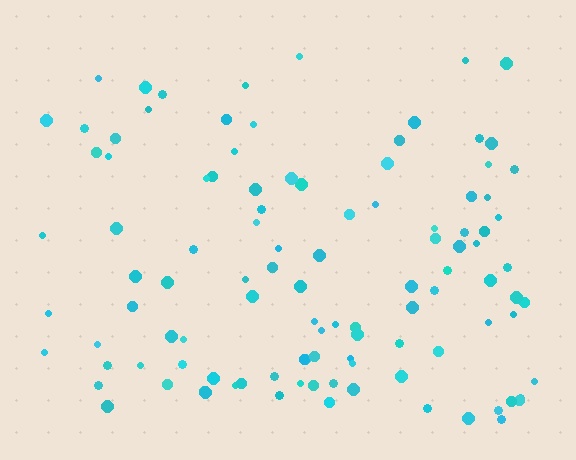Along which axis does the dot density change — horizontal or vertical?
Vertical.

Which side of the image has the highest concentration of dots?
The bottom.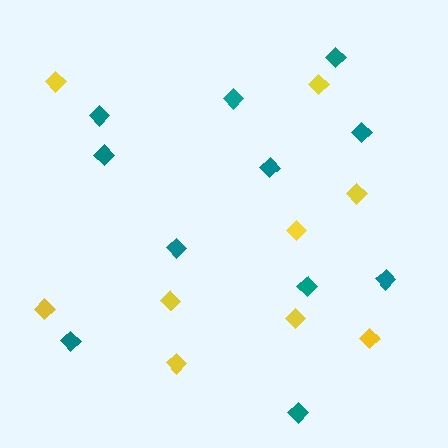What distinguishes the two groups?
There are 2 groups: one group of yellow diamonds (9) and one group of teal diamonds (11).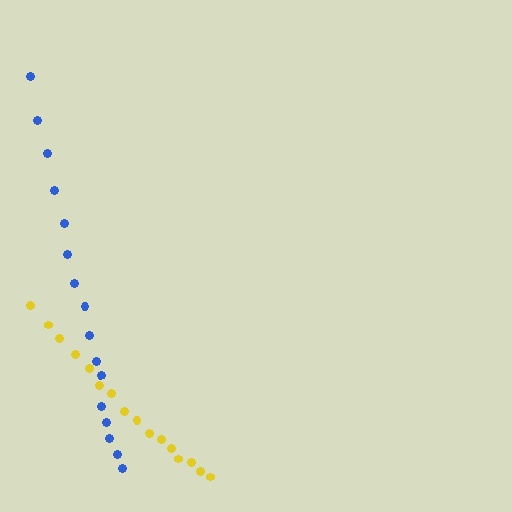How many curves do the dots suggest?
There are 2 distinct paths.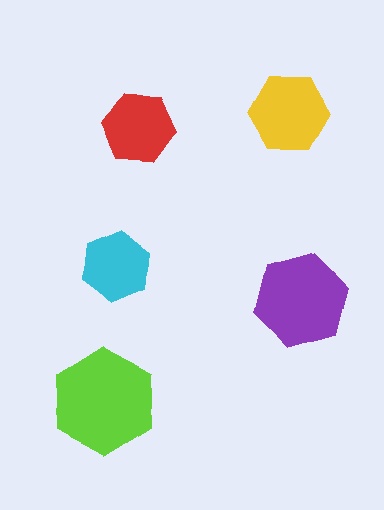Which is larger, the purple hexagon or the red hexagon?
The purple one.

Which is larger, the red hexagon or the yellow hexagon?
The yellow one.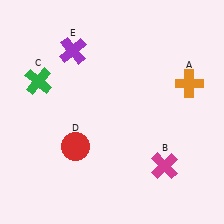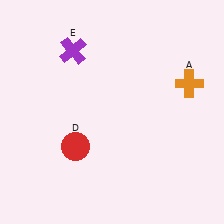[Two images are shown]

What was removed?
The magenta cross (B), the green cross (C) were removed in Image 2.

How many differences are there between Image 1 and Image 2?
There are 2 differences between the two images.